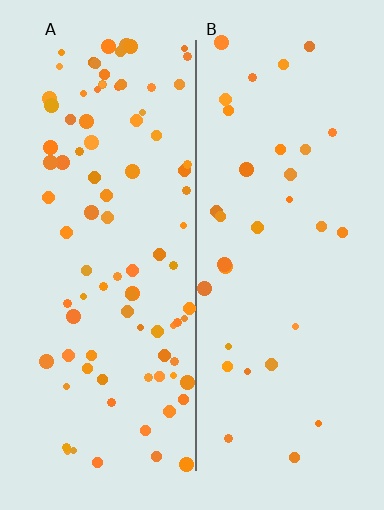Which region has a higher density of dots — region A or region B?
A (the left).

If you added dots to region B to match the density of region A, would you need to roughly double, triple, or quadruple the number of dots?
Approximately triple.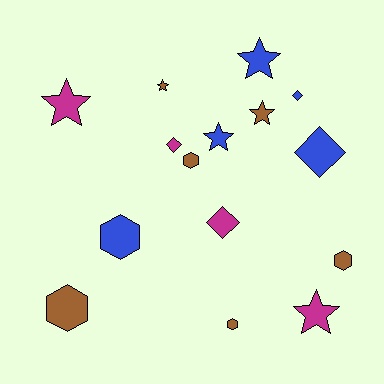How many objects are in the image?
There are 15 objects.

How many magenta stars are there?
There are 2 magenta stars.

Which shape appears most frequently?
Star, with 6 objects.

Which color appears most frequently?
Brown, with 6 objects.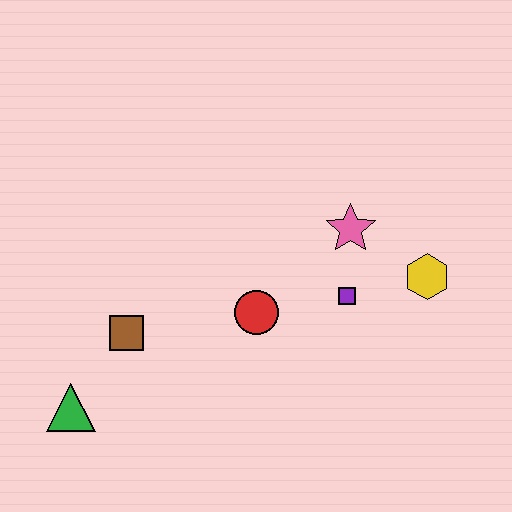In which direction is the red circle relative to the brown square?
The red circle is to the right of the brown square.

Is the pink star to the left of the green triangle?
No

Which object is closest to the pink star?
The purple square is closest to the pink star.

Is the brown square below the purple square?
Yes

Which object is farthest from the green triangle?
The yellow hexagon is farthest from the green triangle.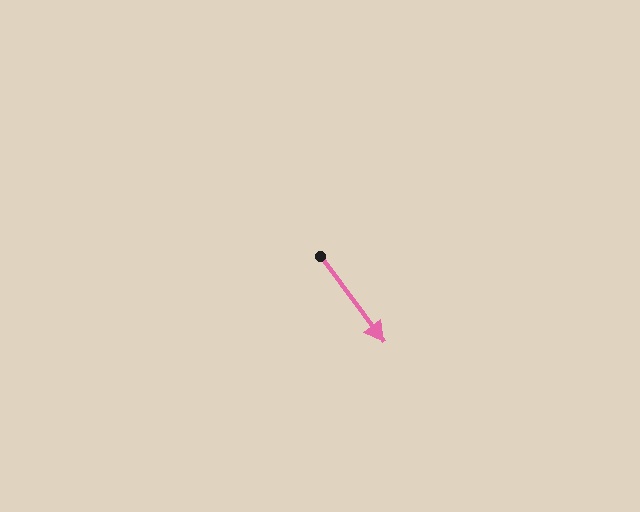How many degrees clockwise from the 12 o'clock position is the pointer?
Approximately 143 degrees.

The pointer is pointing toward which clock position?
Roughly 5 o'clock.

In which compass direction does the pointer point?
Southeast.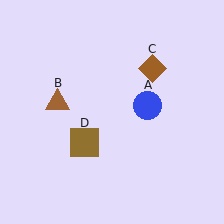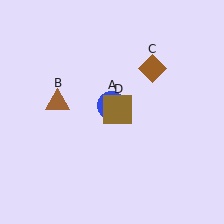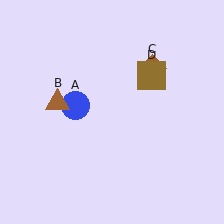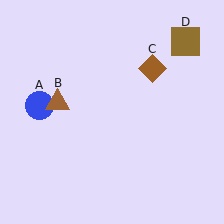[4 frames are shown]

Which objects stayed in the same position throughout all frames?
Brown triangle (object B) and brown diamond (object C) remained stationary.